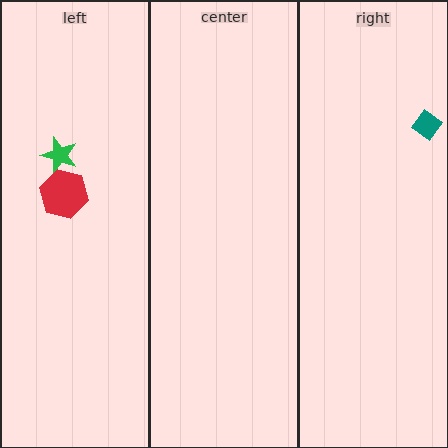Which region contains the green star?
The left region.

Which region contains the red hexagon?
The left region.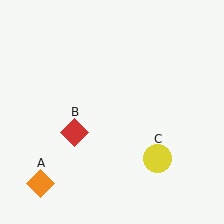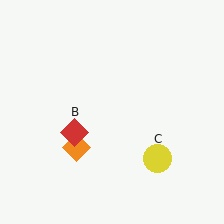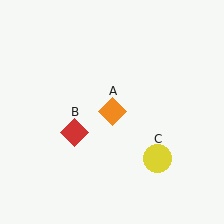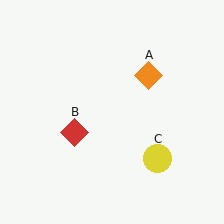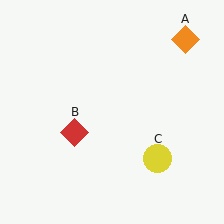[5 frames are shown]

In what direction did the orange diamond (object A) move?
The orange diamond (object A) moved up and to the right.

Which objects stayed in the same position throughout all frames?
Red diamond (object B) and yellow circle (object C) remained stationary.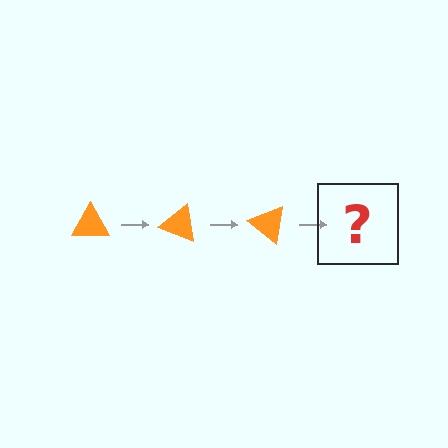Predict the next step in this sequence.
The next step is an orange triangle rotated 60 degrees.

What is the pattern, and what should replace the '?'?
The pattern is that the triangle rotates 20 degrees each step. The '?' should be an orange triangle rotated 60 degrees.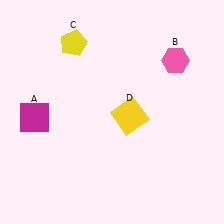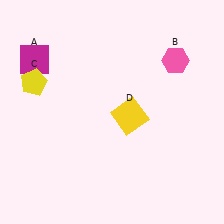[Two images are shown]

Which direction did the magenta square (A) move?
The magenta square (A) moved up.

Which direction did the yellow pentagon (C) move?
The yellow pentagon (C) moved down.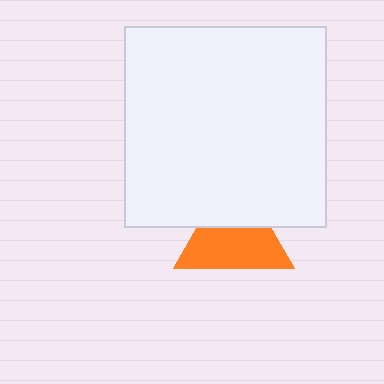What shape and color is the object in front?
The object in front is a white square.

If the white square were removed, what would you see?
You would see the complete orange triangle.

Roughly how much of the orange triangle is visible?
About half of it is visible (roughly 63%).